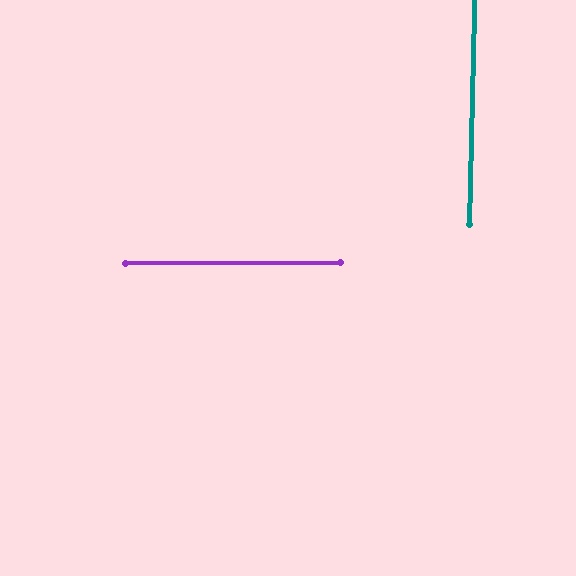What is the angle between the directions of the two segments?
Approximately 88 degrees.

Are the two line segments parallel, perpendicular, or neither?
Perpendicular — they meet at approximately 88°.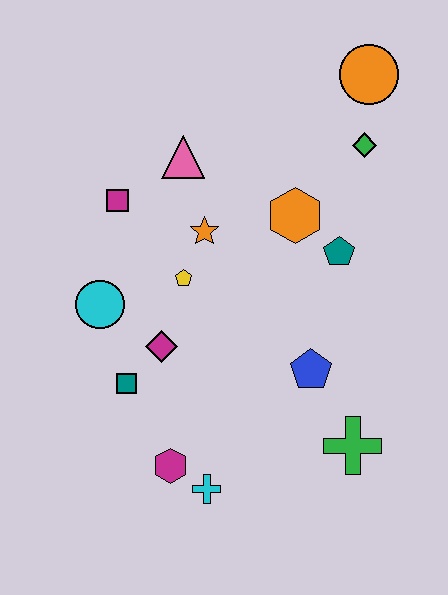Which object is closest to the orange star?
The yellow pentagon is closest to the orange star.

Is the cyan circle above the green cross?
Yes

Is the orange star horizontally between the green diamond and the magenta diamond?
Yes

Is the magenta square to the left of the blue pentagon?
Yes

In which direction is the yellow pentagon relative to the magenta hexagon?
The yellow pentagon is above the magenta hexagon.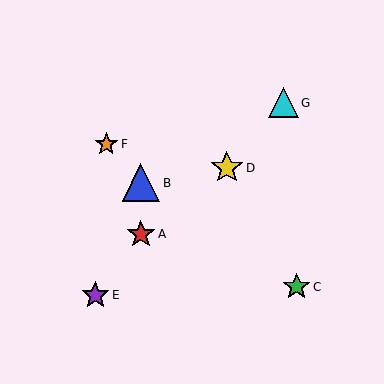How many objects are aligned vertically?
2 objects (A, B) are aligned vertically.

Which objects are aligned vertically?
Objects A, B are aligned vertically.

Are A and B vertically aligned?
Yes, both are at x≈141.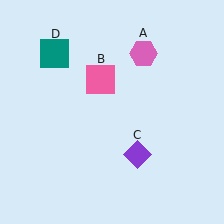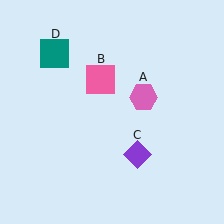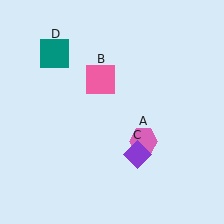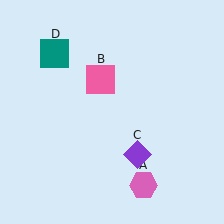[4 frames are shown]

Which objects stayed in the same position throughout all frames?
Pink square (object B) and purple diamond (object C) and teal square (object D) remained stationary.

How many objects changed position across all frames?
1 object changed position: pink hexagon (object A).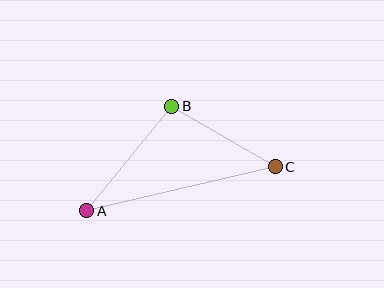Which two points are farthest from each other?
Points A and C are farthest from each other.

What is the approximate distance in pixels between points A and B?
The distance between A and B is approximately 135 pixels.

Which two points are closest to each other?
Points B and C are closest to each other.